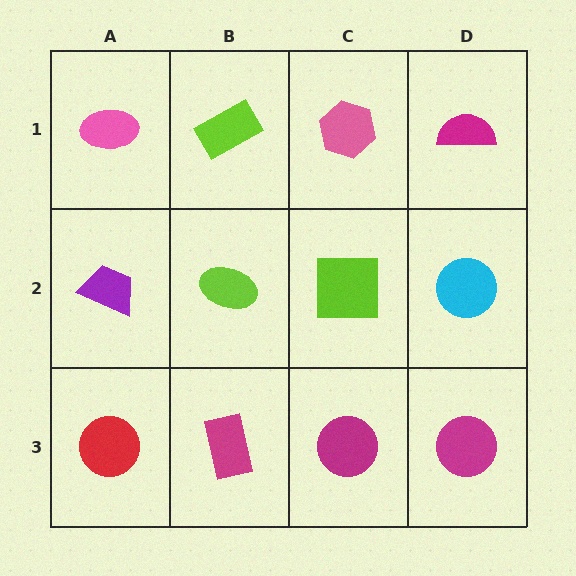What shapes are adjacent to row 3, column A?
A purple trapezoid (row 2, column A), a magenta rectangle (row 3, column B).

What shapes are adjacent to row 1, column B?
A lime ellipse (row 2, column B), a pink ellipse (row 1, column A), a pink hexagon (row 1, column C).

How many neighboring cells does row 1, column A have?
2.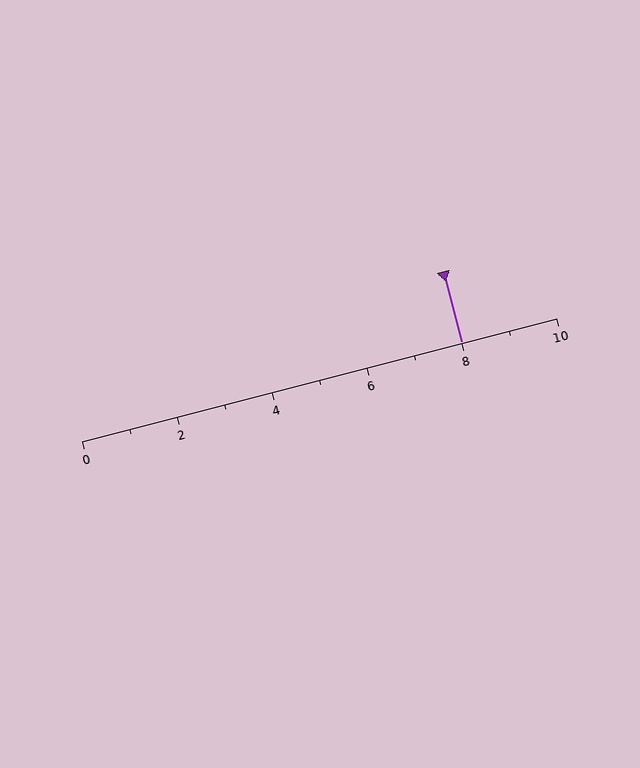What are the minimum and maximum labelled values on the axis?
The axis runs from 0 to 10.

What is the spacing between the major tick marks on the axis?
The major ticks are spaced 2 apart.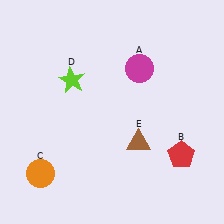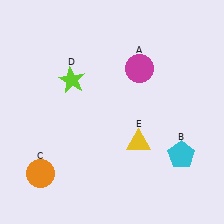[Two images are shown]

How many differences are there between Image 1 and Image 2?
There are 2 differences between the two images.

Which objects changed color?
B changed from red to cyan. E changed from brown to yellow.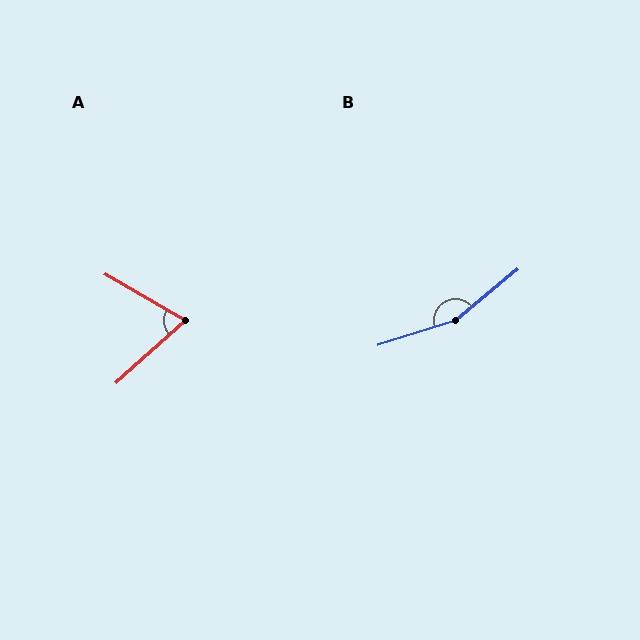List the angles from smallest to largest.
A (72°), B (159°).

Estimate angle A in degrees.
Approximately 72 degrees.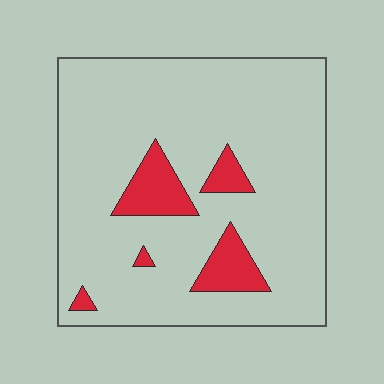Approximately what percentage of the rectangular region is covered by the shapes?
Approximately 10%.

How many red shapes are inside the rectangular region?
5.